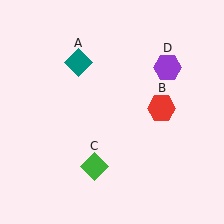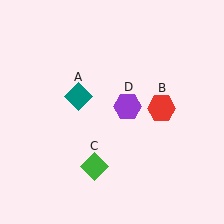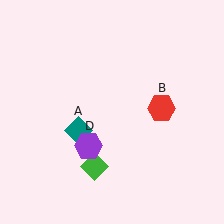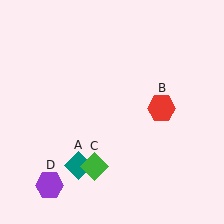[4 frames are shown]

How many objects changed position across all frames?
2 objects changed position: teal diamond (object A), purple hexagon (object D).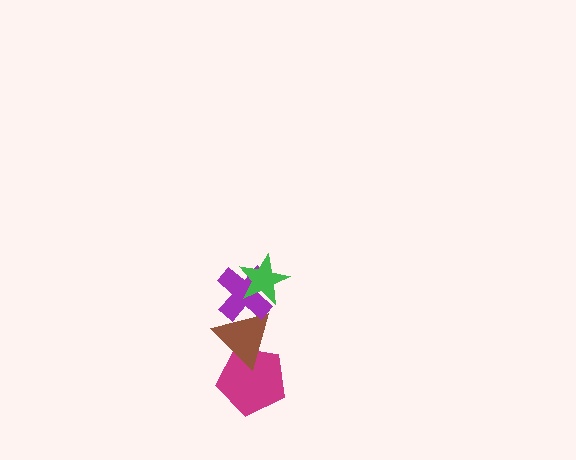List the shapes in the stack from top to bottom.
From top to bottom: the green star, the purple cross, the brown triangle, the magenta pentagon.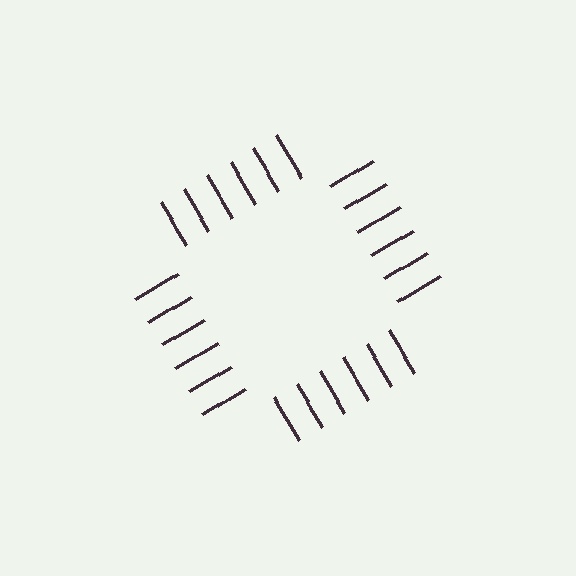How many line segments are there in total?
24 — 6 along each of the 4 edges.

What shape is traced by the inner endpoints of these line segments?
An illusory square — the line segments terminate on its edges but no continuous stroke is drawn.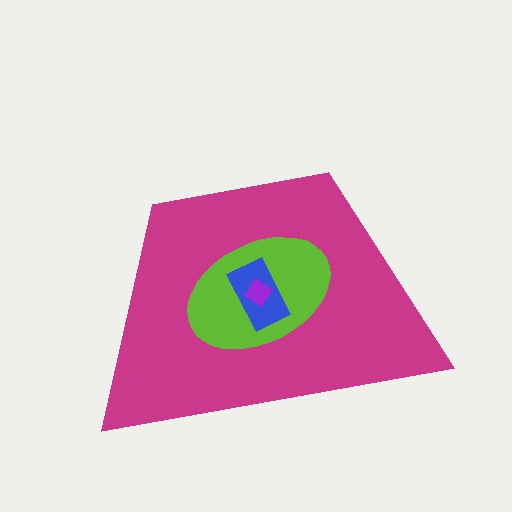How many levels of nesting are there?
4.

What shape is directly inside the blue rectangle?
The purple diamond.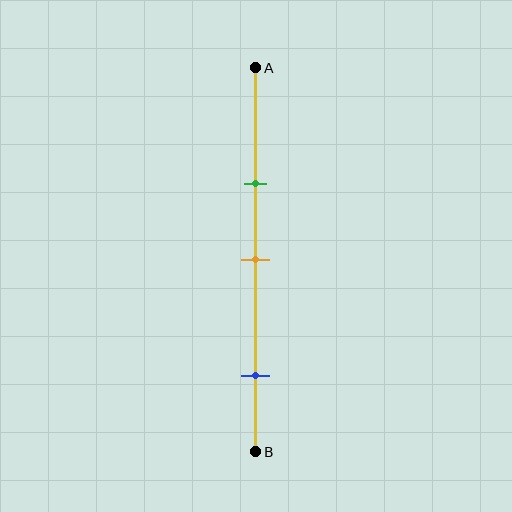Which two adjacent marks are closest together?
The green and orange marks are the closest adjacent pair.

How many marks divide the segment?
There are 3 marks dividing the segment.